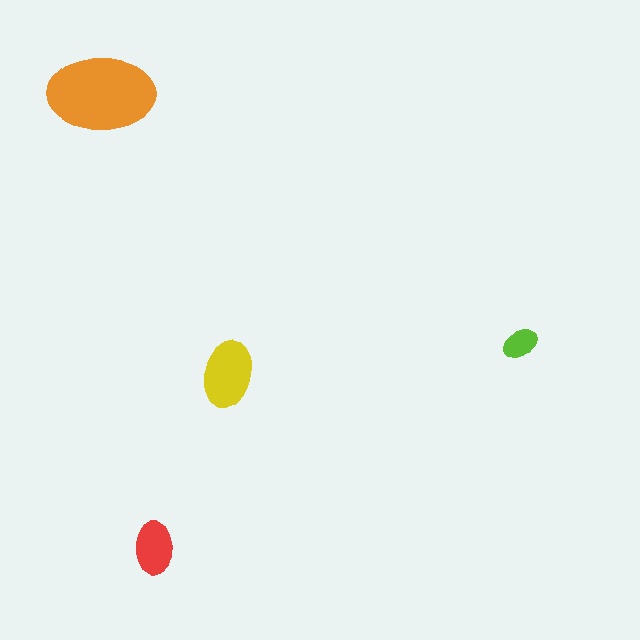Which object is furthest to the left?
The orange ellipse is leftmost.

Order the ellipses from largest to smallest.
the orange one, the yellow one, the red one, the lime one.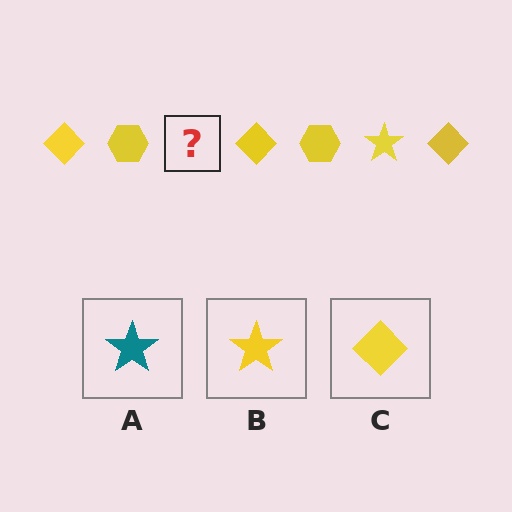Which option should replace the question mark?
Option B.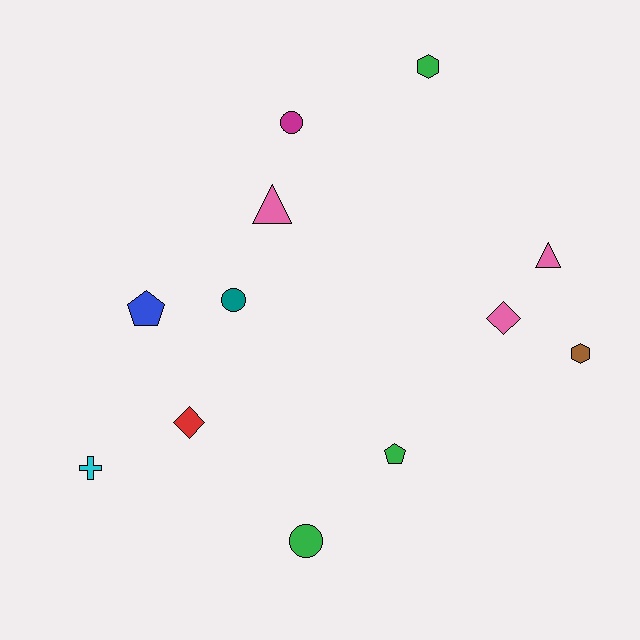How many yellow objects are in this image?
There are no yellow objects.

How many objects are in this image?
There are 12 objects.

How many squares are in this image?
There are no squares.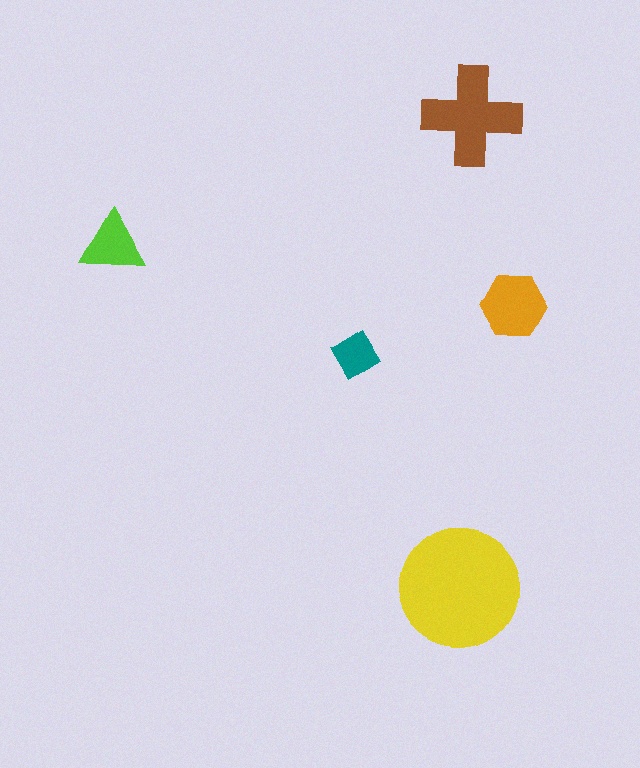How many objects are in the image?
There are 5 objects in the image.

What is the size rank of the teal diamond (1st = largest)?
5th.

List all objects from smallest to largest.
The teal diamond, the lime triangle, the orange hexagon, the brown cross, the yellow circle.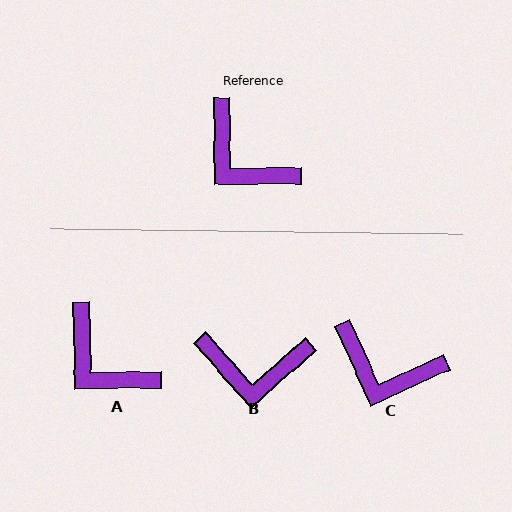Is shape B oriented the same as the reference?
No, it is off by about 41 degrees.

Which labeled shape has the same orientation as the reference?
A.